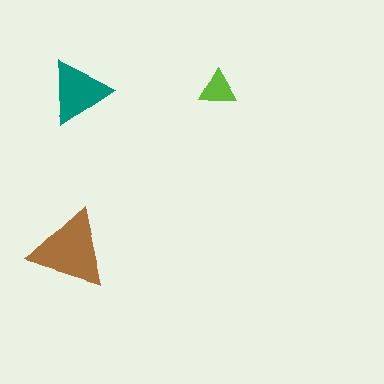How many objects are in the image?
There are 3 objects in the image.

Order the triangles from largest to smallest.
the brown one, the teal one, the lime one.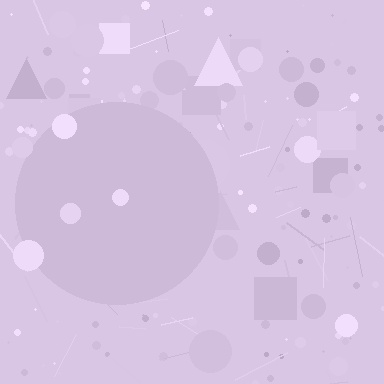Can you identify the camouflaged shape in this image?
The camouflaged shape is a circle.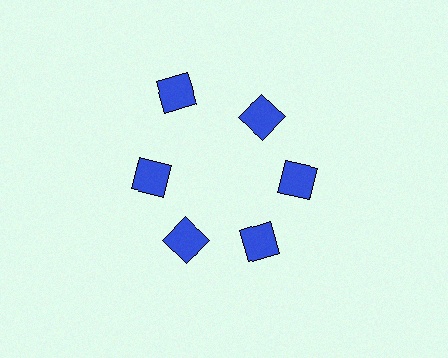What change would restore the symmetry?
The symmetry would be restored by moving it inward, back onto the ring so that all 6 squares sit at equal angles and equal distance from the center.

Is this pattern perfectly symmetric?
No. The 6 blue squares are arranged in a ring, but one element near the 11 o'clock position is pushed outward from the center, breaking the 6-fold rotational symmetry.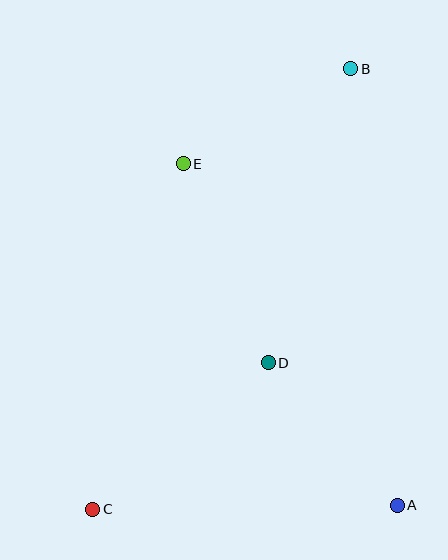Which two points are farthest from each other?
Points B and C are farthest from each other.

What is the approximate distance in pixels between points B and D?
The distance between B and D is approximately 305 pixels.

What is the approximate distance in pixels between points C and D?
The distance between C and D is approximately 228 pixels.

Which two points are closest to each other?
Points A and D are closest to each other.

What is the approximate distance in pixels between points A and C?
The distance between A and C is approximately 305 pixels.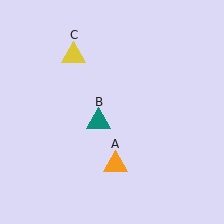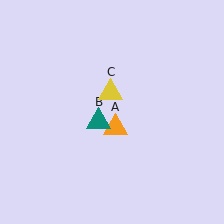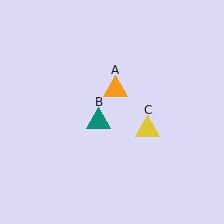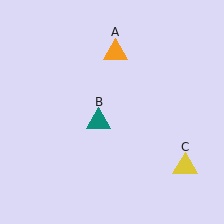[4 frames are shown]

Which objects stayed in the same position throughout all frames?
Teal triangle (object B) remained stationary.